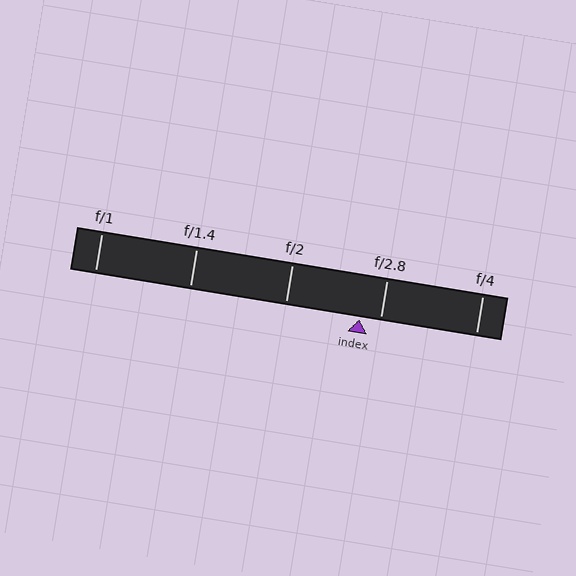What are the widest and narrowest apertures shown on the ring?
The widest aperture shown is f/1 and the narrowest is f/4.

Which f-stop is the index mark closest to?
The index mark is closest to f/2.8.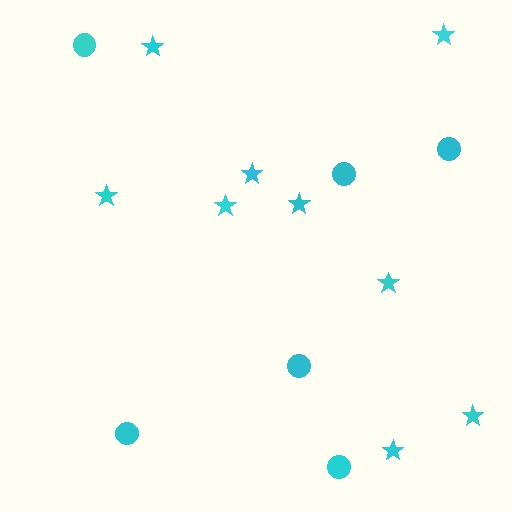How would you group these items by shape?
There are 2 groups: one group of stars (9) and one group of circles (6).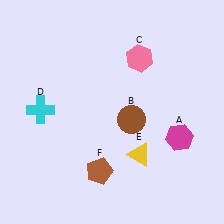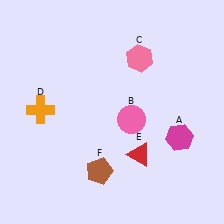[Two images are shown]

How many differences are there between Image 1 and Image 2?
There are 3 differences between the two images.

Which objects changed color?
B changed from brown to pink. D changed from cyan to orange. E changed from yellow to red.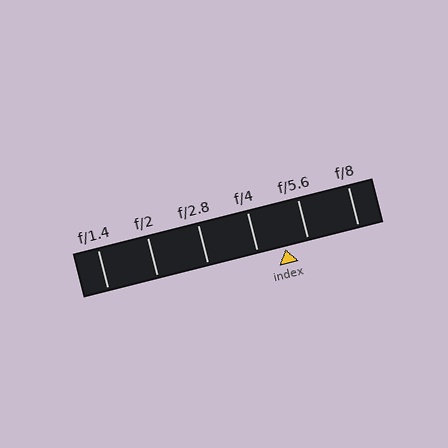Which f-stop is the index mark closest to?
The index mark is closest to f/5.6.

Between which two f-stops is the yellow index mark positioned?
The index mark is between f/4 and f/5.6.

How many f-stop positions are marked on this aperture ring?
There are 6 f-stop positions marked.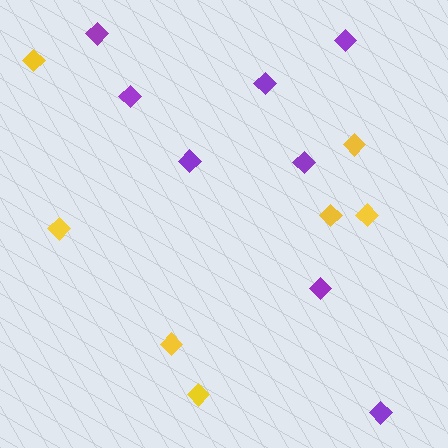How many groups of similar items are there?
There are 2 groups: one group of purple diamonds (8) and one group of yellow diamonds (7).